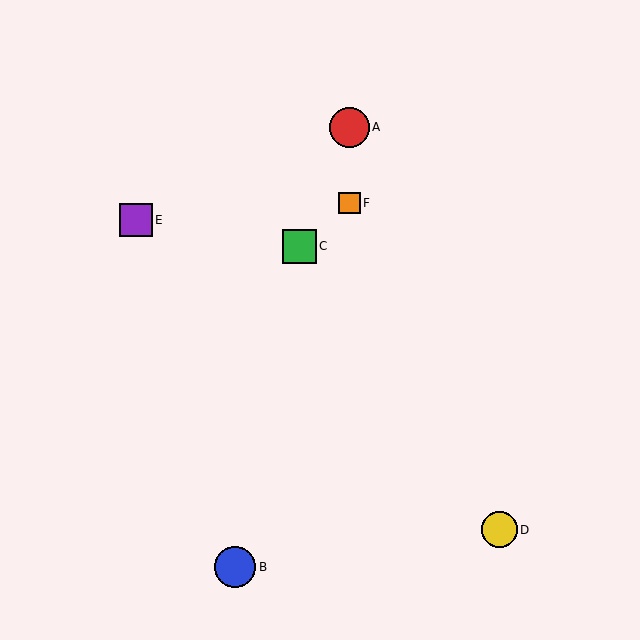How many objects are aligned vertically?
2 objects (A, F) are aligned vertically.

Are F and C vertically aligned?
No, F is at x≈349 and C is at x≈299.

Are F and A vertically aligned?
Yes, both are at x≈349.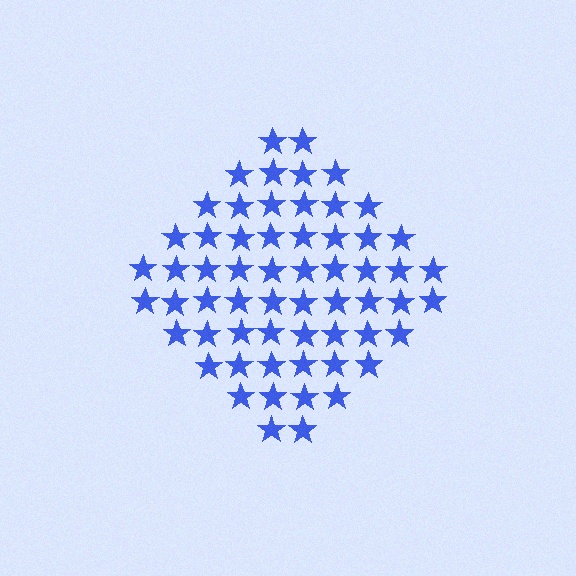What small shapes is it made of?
It is made of small stars.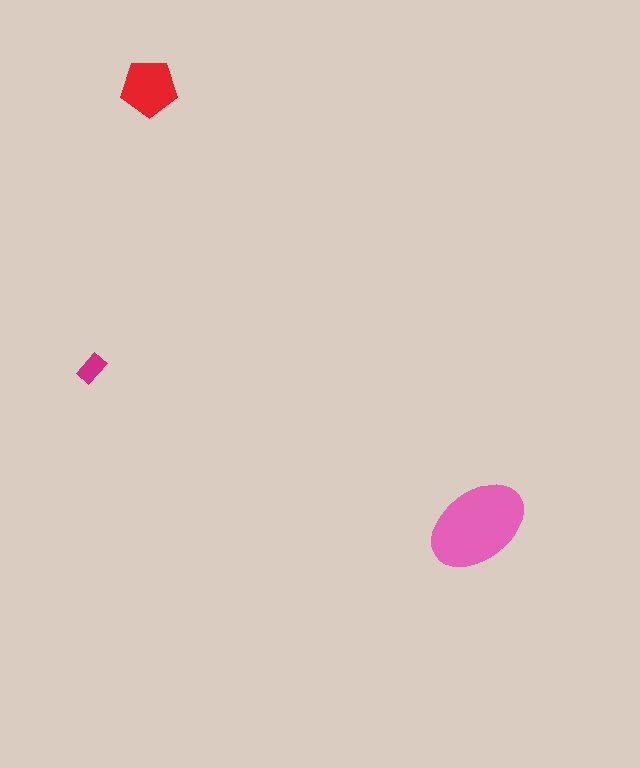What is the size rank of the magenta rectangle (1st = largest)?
3rd.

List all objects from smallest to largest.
The magenta rectangle, the red pentagon, the pink ellipse.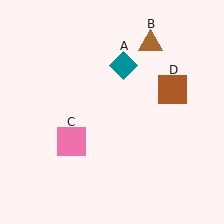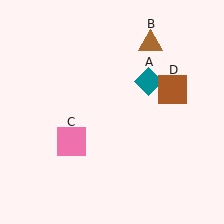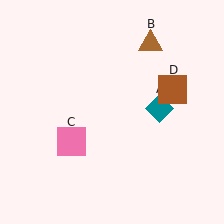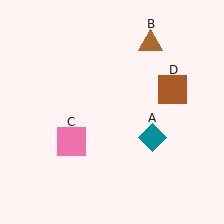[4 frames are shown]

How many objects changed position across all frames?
1 object changed position: teal diamond (object A).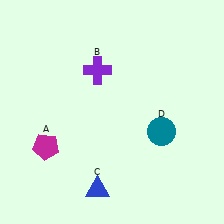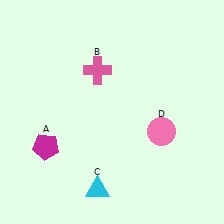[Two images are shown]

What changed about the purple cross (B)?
In Image 1, B is purple. In Image 2, it changed to pink.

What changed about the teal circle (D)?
In Image 1, D is teal. In Image 2, it changed to pink.